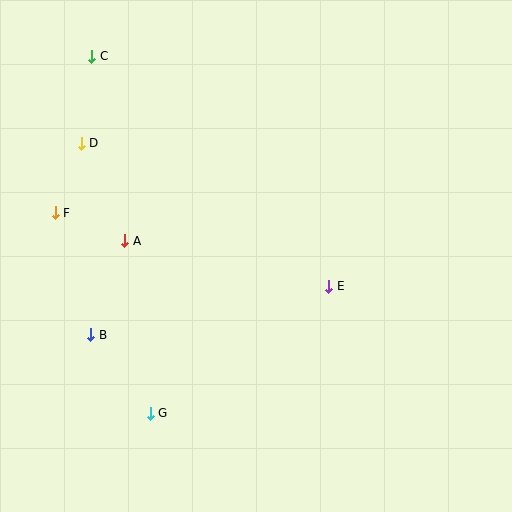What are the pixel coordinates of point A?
Point A is at (125, 241).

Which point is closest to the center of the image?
Point E at (329, 286) is closest to the center.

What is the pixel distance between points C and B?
The distance between C and B is 278 pixels.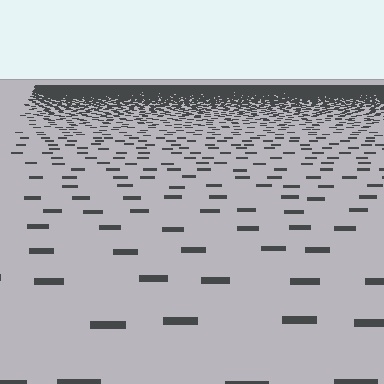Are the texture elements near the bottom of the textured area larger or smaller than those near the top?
Larger. Near the bottom, elements are closer to the viewer and appear at a bigger on-screen size.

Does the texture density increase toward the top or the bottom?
Density increases toward the top.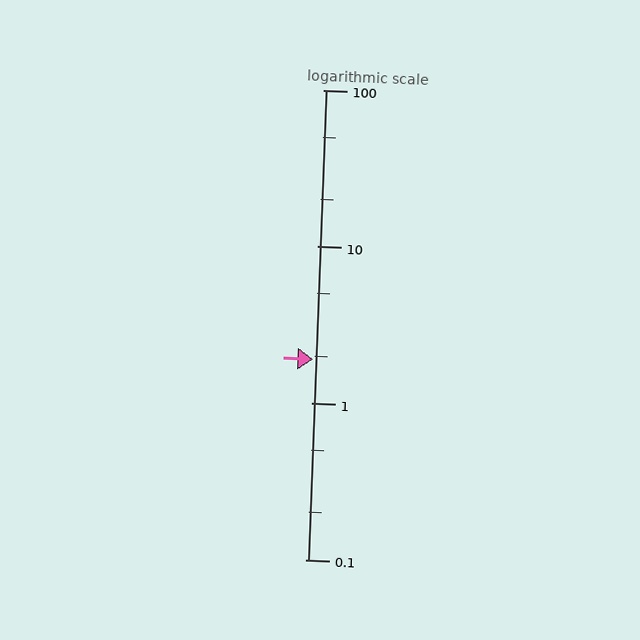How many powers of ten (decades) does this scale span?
The scale spans 3 decades, from 0.1 to 100.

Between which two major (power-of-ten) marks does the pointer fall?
The pointer is between 1 and 10.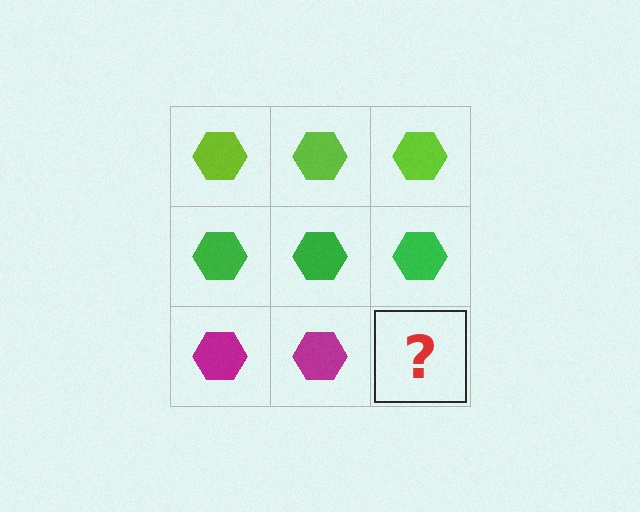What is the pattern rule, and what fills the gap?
The rule is that each row has a consistent color. The gap should be filled with a magenta hexagon.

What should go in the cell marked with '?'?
The missing cell should contain a magenta hexagon.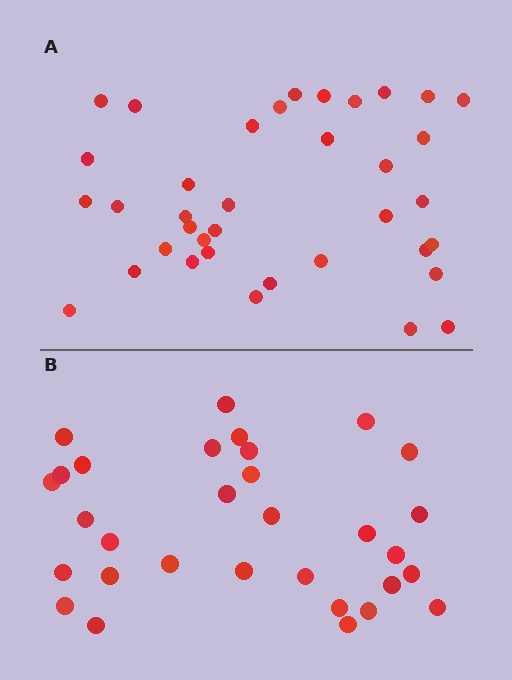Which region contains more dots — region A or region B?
Region A (the top region) has more dots.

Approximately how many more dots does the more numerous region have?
Region A has about 6 more dots than region B.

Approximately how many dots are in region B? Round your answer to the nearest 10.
About 30 dots. (The exact count is 31, which rounds to 30.)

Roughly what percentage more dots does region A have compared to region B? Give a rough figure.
About 20% more.